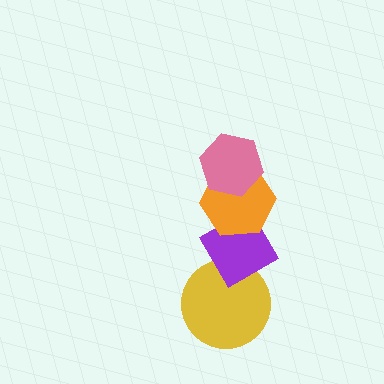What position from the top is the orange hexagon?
The orange hexagon is 2nd from the top.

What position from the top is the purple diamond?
The purple diamond is 3rd from the top.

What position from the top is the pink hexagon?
The pink hexagon is 1st from the top.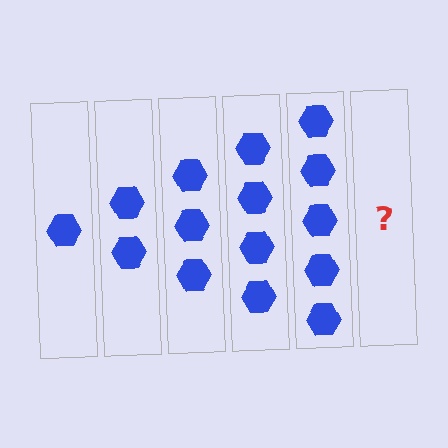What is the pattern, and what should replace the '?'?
The pattern is that each step adds one more hexagon. The '?' should be 6 hexagons.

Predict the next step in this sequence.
The next step is 6 hexagons.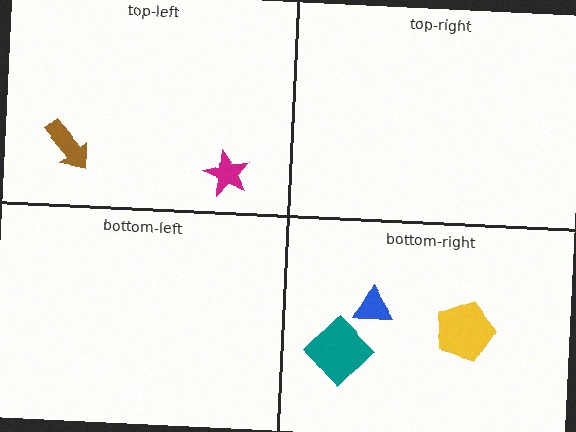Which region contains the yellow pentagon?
The bottom-right region.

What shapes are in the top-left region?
The brown arrow, the magenta star.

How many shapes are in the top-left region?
2.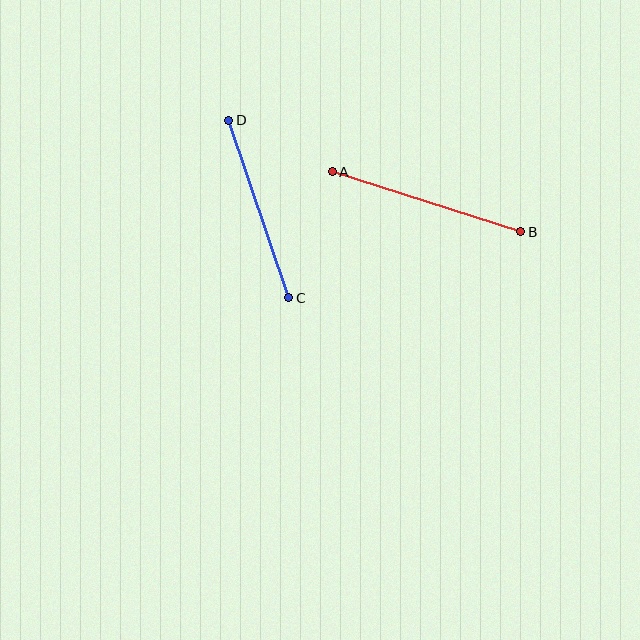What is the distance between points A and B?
The distance is approximately 198 pixels.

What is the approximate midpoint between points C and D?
The midpoint is at approximately (259, 209) pixels.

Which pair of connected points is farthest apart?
Points A and B are farthest apart.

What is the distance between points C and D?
The distance is approximately 187 pixels.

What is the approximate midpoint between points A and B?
The midpoint is at approximately (427, 202) pixels.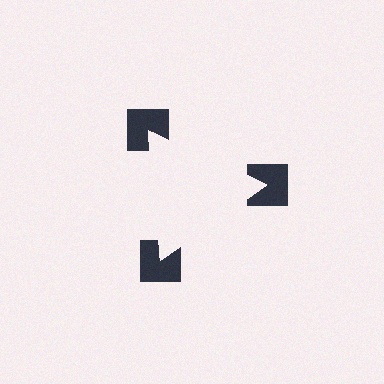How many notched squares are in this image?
There are 3 — one at each vertex of the illusory triangle.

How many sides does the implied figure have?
3 sides.